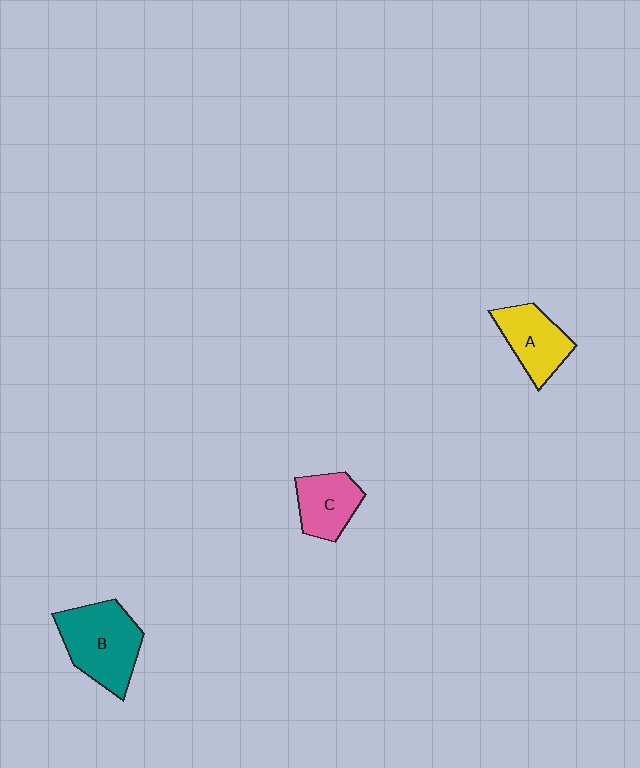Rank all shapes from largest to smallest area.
From largest to smallest: B (teal), A (yellow), C (pink).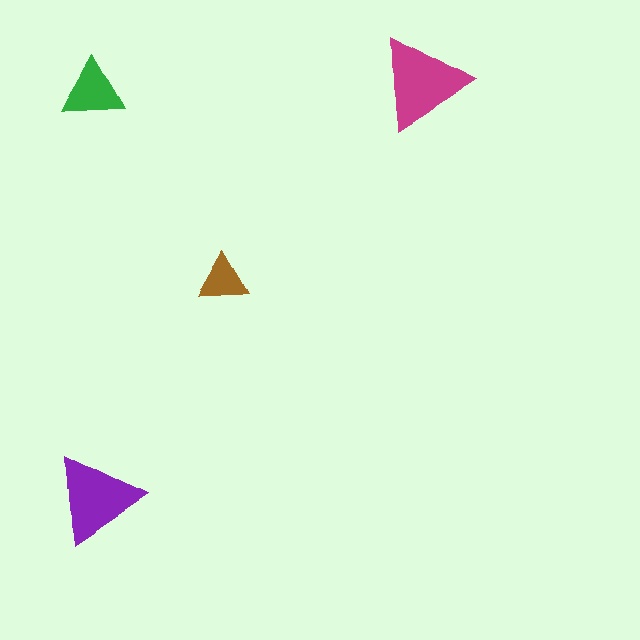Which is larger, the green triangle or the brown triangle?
The green one.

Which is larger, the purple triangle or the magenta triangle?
The magenta one.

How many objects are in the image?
There are 4 objects in the image.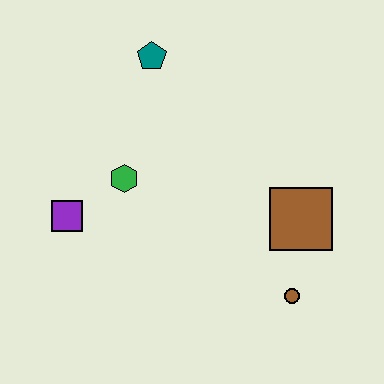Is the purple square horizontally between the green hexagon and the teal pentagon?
No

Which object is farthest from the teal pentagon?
The brown circle is farthest from the teal pentagon.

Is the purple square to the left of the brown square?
Yes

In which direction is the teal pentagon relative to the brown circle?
The teal pentagon is above the brown circle.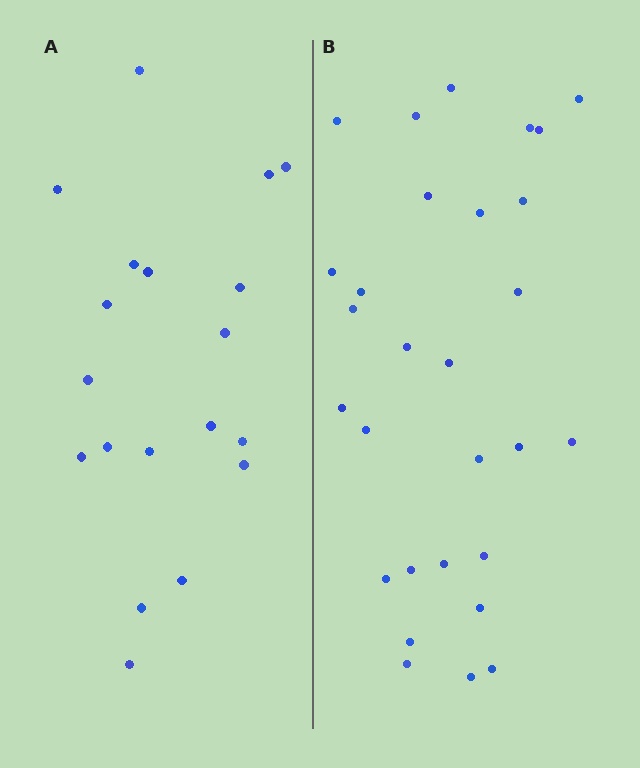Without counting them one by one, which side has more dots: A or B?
Region B (the right region) has more dots.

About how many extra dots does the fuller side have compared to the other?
Region B has roughly 10 or so more dots than region A.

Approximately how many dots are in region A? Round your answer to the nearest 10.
About 20 dots. (The exact count is 19, which rounds to 20.)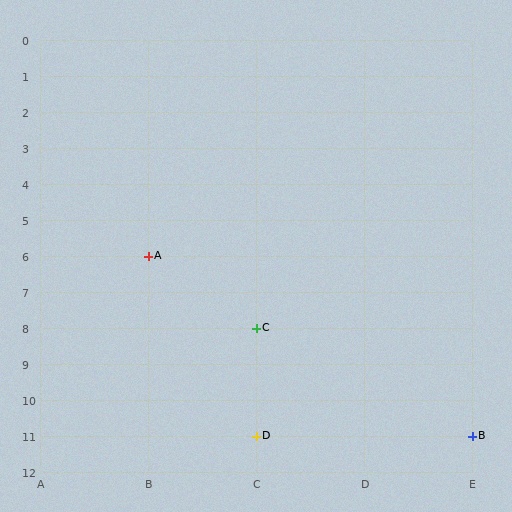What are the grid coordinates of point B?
Point B is at grid coordinates (E, 11).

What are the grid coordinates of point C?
Point C is at grid coordinates (C, 8).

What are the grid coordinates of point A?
Point A is at grid coordinates (B, 6).